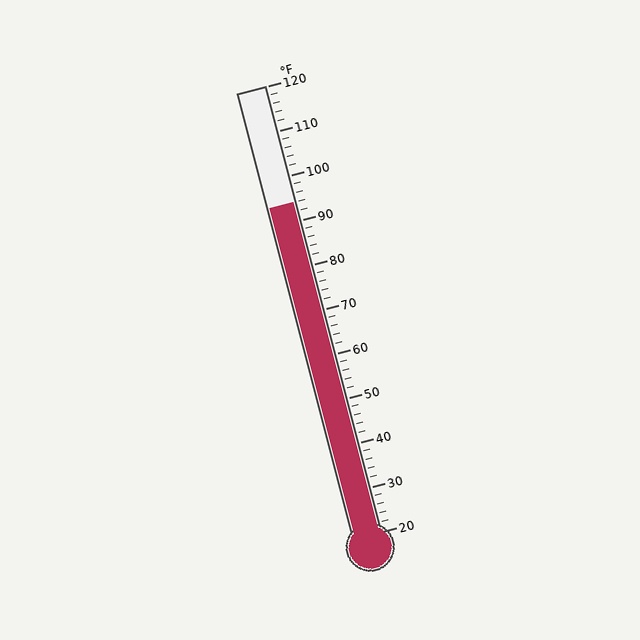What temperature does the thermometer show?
The thermometer shows approximately 94°F.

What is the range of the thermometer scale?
The thermometer scale ranges from 20°F to 120°F.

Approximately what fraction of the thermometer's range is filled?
The thermometer is filled to approximately 75% of its range.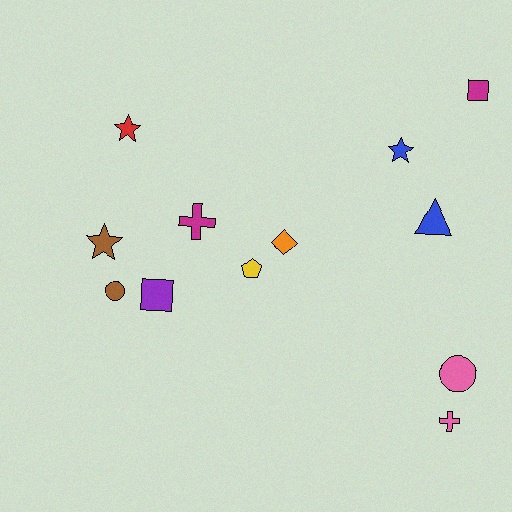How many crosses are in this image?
There are 2 crosses.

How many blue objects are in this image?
There are 2 blue objects.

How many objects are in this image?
There are 12 objects.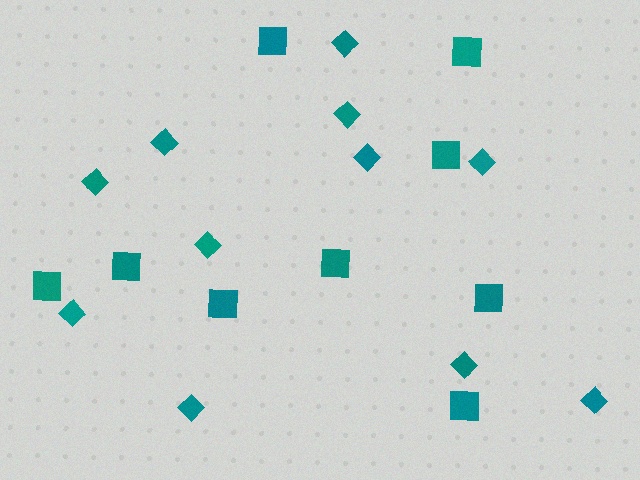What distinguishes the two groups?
There are 2 groups: one group of diamonds (11) and one group of squares (9).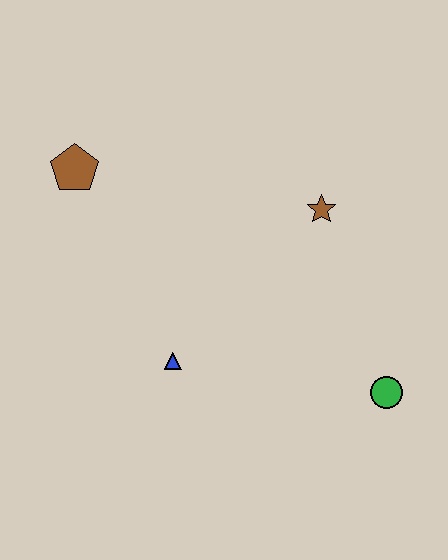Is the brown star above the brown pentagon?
No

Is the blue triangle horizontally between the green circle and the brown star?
No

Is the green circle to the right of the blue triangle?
Yes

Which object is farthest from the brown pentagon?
The green circle is farthest from the brown pentagon.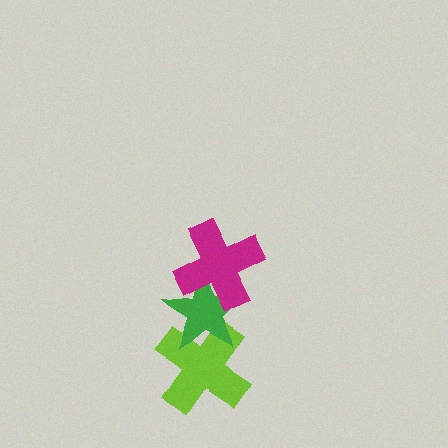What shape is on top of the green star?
The magenta cross is on top of the green star.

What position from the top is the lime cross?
The lime cross is 3rd from the top.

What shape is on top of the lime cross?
The green star is on top of the lime cross.